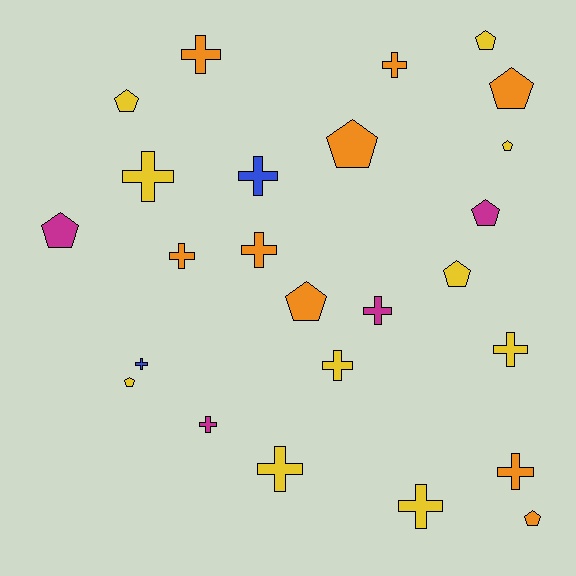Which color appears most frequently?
Yellow, with 10 objects.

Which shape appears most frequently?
Cross, with 14 objects.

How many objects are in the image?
There are 25 objects.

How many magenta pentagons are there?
There are 2 magenta pentagons.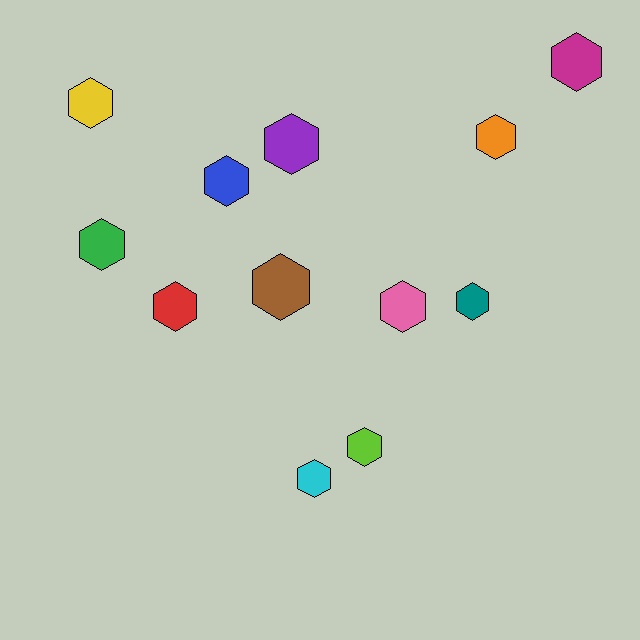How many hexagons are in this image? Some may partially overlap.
There are 12 hexagons.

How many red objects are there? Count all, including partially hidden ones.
There is 1 red object.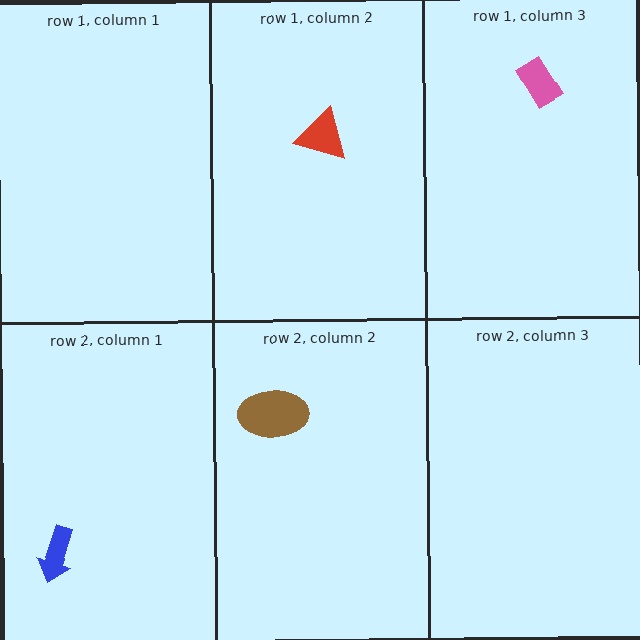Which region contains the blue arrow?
The row 2, column 1 region.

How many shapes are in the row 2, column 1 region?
1.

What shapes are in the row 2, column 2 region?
The brown ellipse.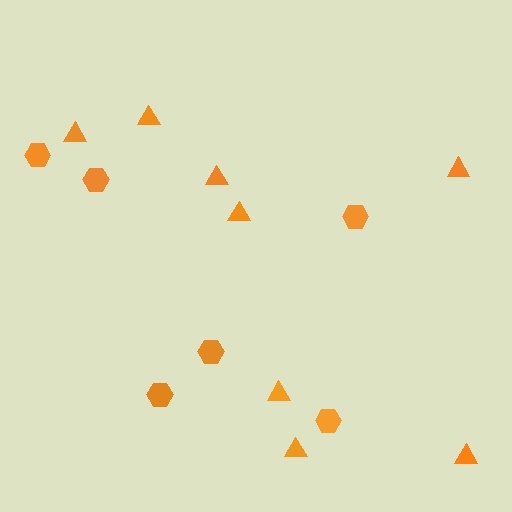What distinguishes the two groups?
There are 2 groups: one group of hexagons (6) and one group of triangles (8).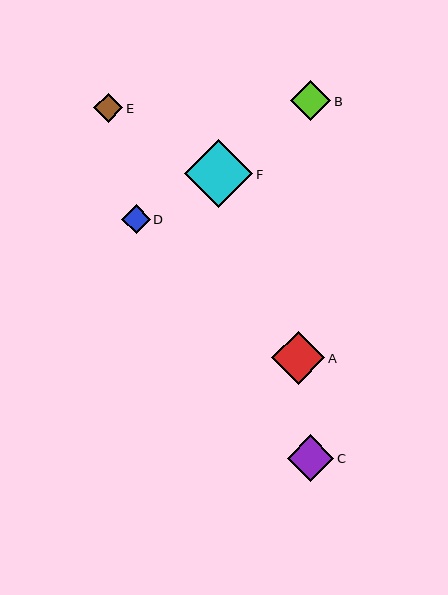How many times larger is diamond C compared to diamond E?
Diamond C is approximately 1.6 times the size of diamond E.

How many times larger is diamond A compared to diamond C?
Diamond A is approximately 1.1 times the size of diamond C.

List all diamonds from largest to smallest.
From largest to smallest: F, A, C, B, E, D.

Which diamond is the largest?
Diamond F is the largest with a size of approximately 68 pixels.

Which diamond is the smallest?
Diamond D is the smallest with a size of approximately 29 pixels.